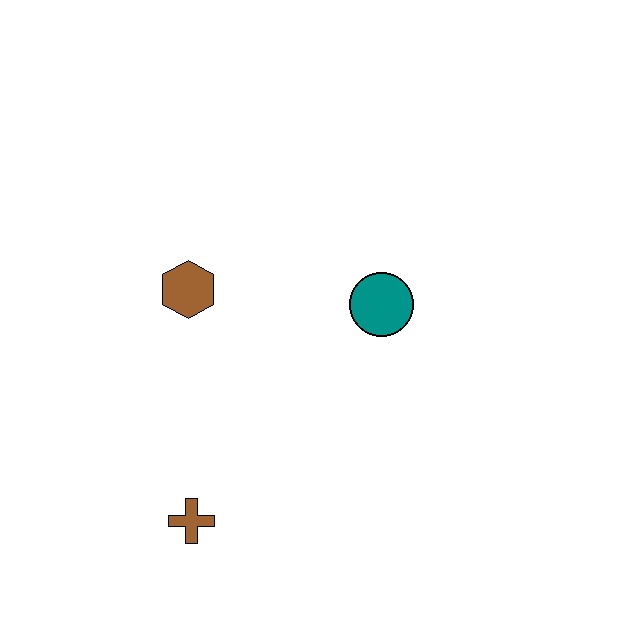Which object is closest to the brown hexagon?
The teal circle is closest to the brown hexagon.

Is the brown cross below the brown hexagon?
Yes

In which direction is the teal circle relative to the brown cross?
The teal circle is above the brown cross.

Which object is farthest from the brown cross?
The teal circle is farthest from the brown cross.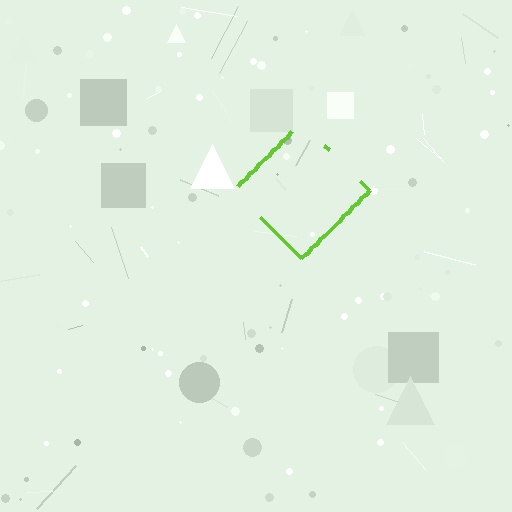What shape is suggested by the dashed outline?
The dashed outline suggests a diamond.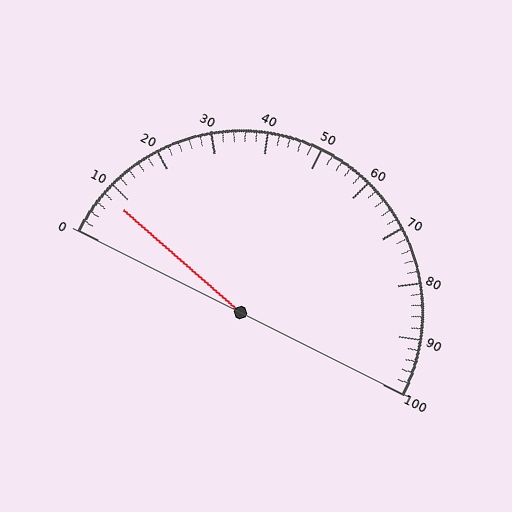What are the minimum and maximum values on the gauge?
The gauge ranges from 0 to 100.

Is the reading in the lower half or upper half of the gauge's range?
The reading is in the lower half of the range (0 to 100).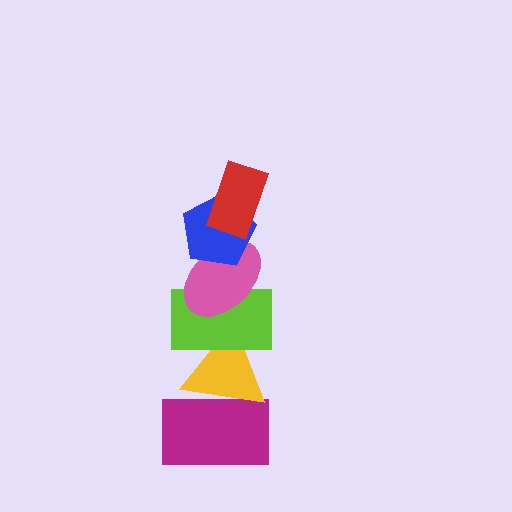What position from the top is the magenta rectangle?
The magenta rectangle is 6th from the top.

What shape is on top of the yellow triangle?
The lime rectangle is on top of the yellow triangle.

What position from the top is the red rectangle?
The red rectangle is 1st from the top.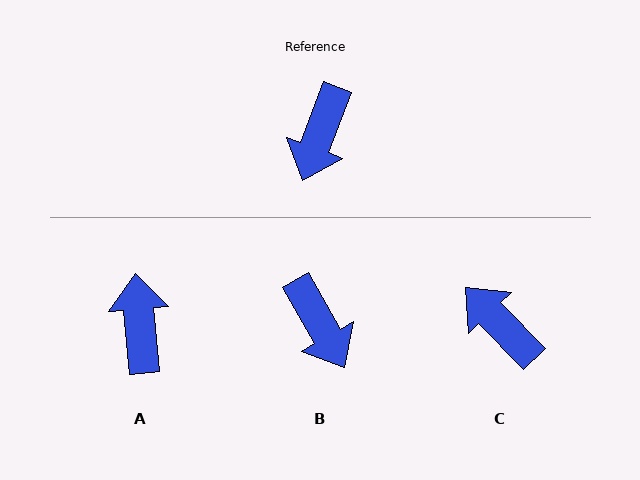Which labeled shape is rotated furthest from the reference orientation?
A, about 155 degrees away.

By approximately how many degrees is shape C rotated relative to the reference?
Approximately 116 degrees clockwise.